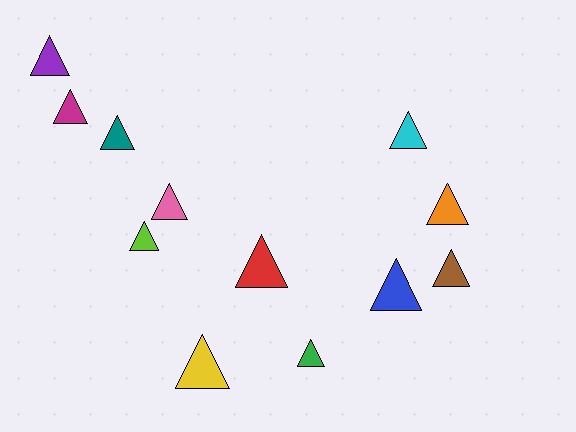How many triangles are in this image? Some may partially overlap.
There are 12 triangles.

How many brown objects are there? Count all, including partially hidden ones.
There is 1 brown object.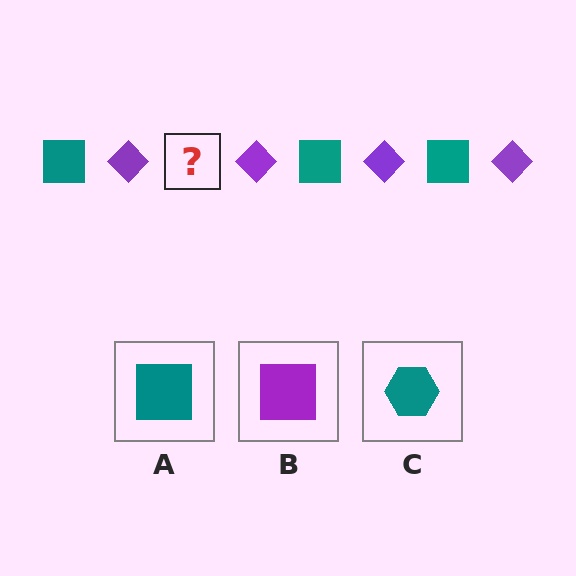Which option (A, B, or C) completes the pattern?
A.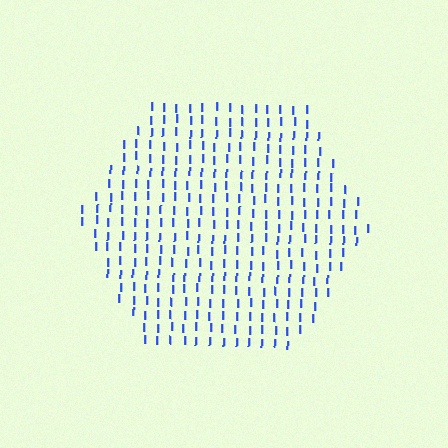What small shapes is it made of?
It is made of small letter I's.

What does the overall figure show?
The overall figure shows a hexagon.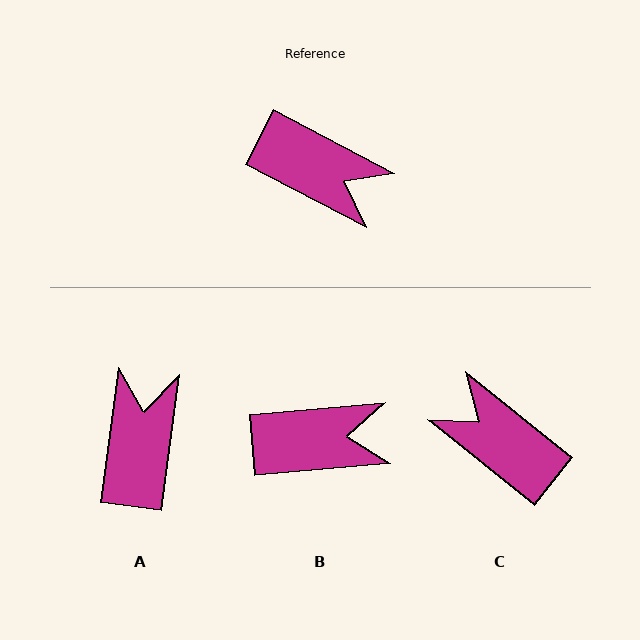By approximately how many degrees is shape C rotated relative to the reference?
Approximately 169 degrees counter-clockwise.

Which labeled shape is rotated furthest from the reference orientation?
C, about 169 degrees away.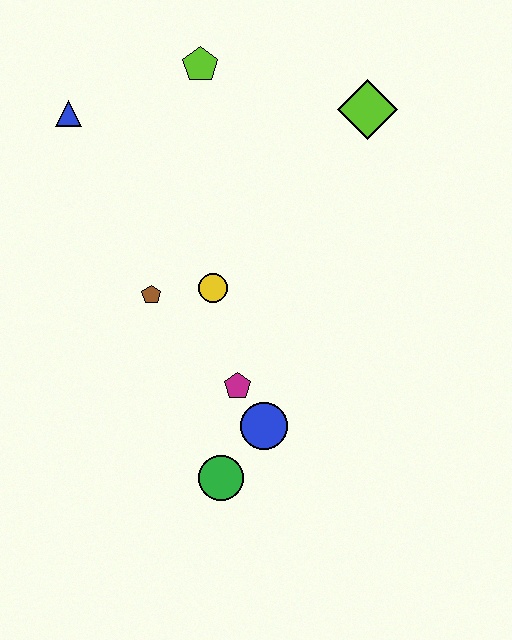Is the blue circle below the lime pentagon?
Yes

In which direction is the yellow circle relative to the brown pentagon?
The yellow circle is to the right of the brown pentagon.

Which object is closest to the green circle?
The blue circle is closest to the green circle.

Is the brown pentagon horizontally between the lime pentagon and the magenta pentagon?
No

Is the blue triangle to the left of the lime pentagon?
Yes